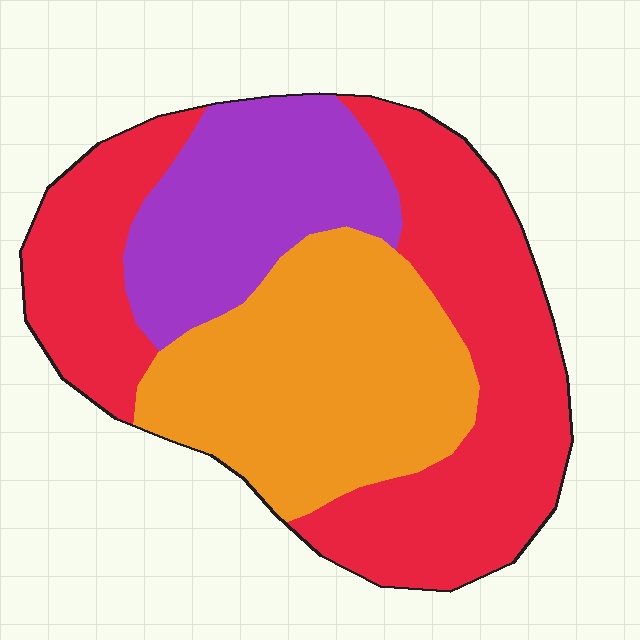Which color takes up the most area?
Red, at roughly 45%.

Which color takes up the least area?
Purple, at roughly 20%.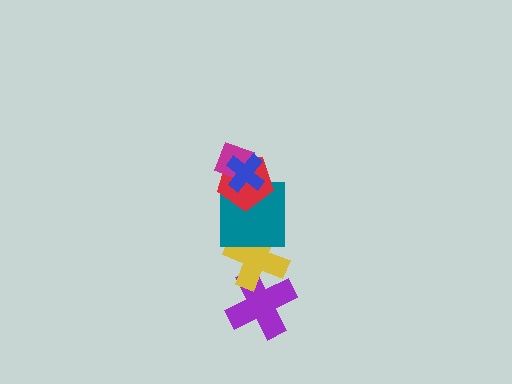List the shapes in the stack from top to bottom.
From top to bottom: the blue cross, the magenta diamond, the red pentagon, the teal square, the yellow cross, the purple cross.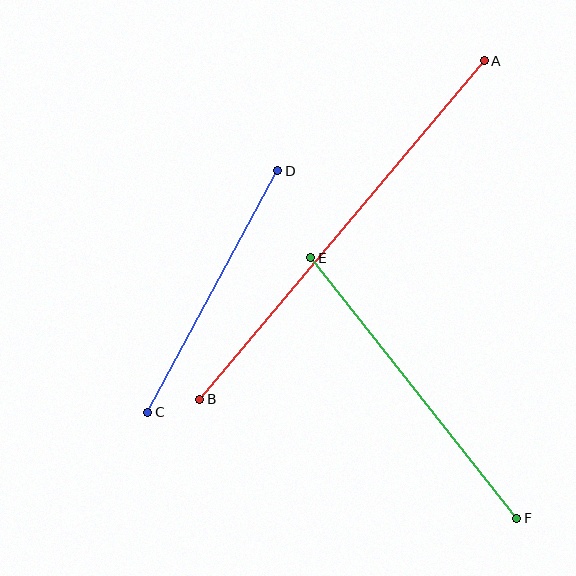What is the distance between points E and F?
The distance is approximately 332 pixels.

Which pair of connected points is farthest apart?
Points A and B are farthest apart.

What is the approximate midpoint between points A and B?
The midpoint is at approximately (342, 230) pixels.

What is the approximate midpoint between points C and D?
The midpoint is at approximately (213, 292) pixels.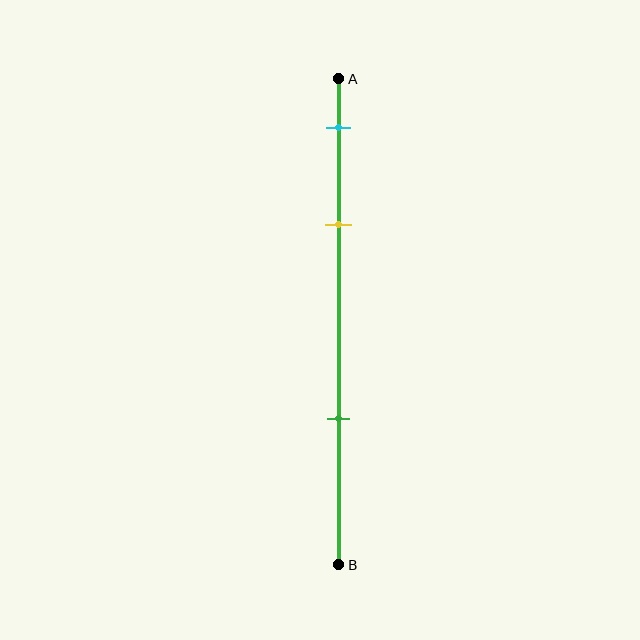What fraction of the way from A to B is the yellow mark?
The yellow mark is approximately 30% (0.3) of the way from A to B.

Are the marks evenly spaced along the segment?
No, the marks are not evenly spaced.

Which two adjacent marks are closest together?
The cyan and yellow marks are the closest adjacent pair.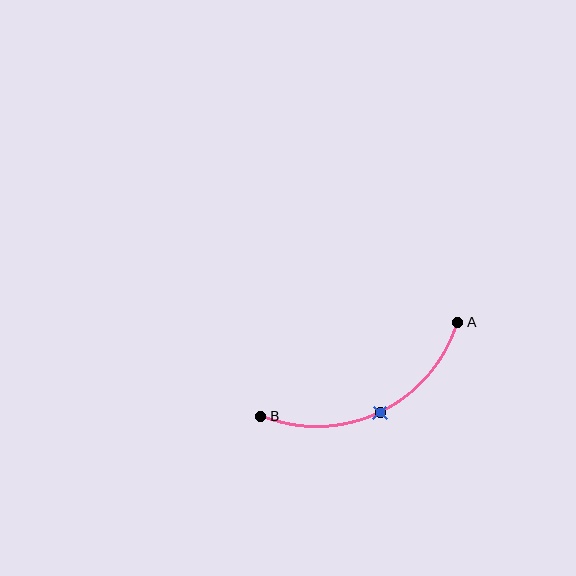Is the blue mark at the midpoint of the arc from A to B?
Yes. The blue mark lies on the arc at equal arc-length from both A and B — it is the arc midpoint.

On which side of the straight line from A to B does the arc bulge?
The arc bulges below the straight line connecting A and B.